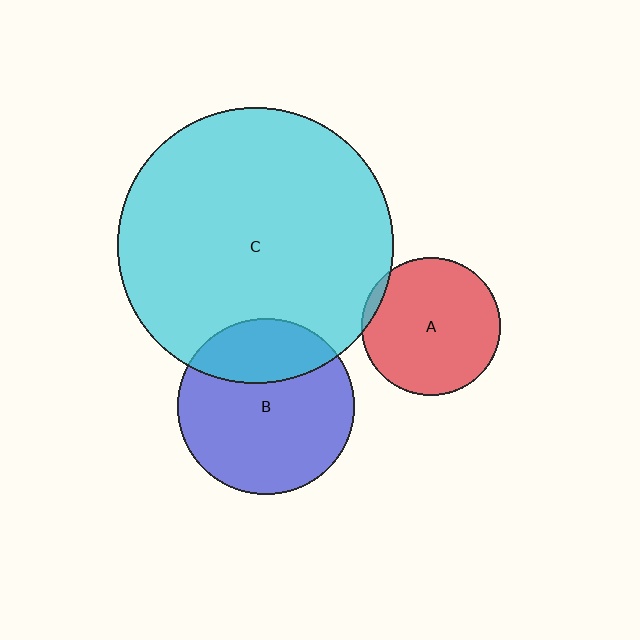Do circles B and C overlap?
Yes.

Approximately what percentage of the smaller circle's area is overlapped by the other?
Approximately 30%.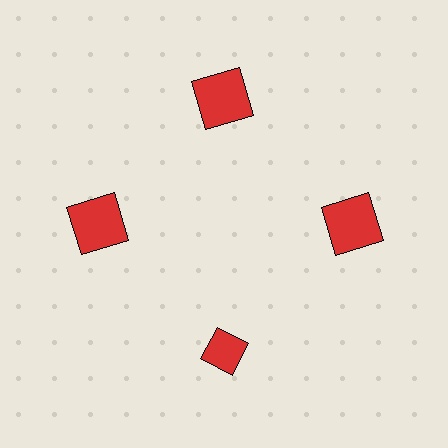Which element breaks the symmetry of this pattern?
The red diamond at roughly the 6 o'clock position breaks the symmetry. All other shapes are red squares.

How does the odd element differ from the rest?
It has a different shape: diamond instead of square.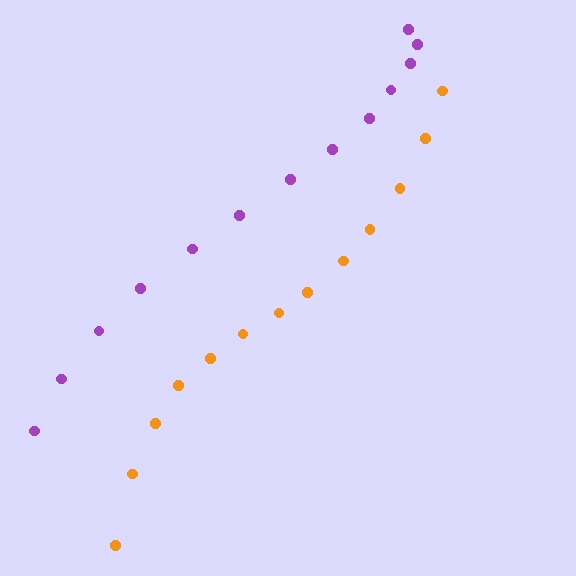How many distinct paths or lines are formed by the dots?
There are 2 distinct paths.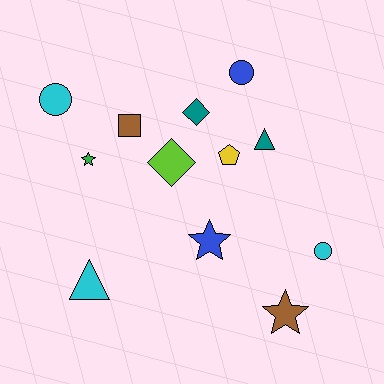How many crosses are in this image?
There are no crosses.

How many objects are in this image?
There are 12 objects.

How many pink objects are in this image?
There are no pink objects.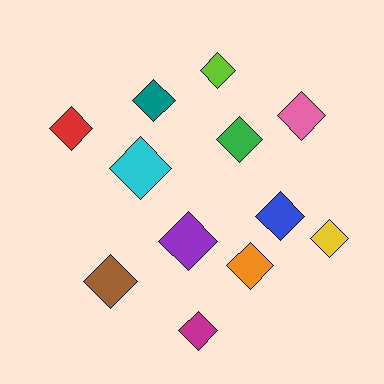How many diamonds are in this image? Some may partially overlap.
There are 12 diamonds.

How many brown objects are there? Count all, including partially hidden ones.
There is 1 brown object.